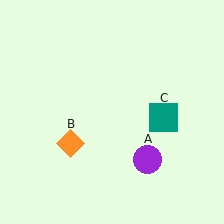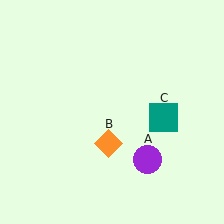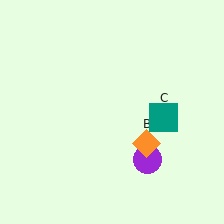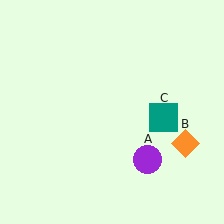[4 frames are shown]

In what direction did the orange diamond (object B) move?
The orange diamond (object B) moved right.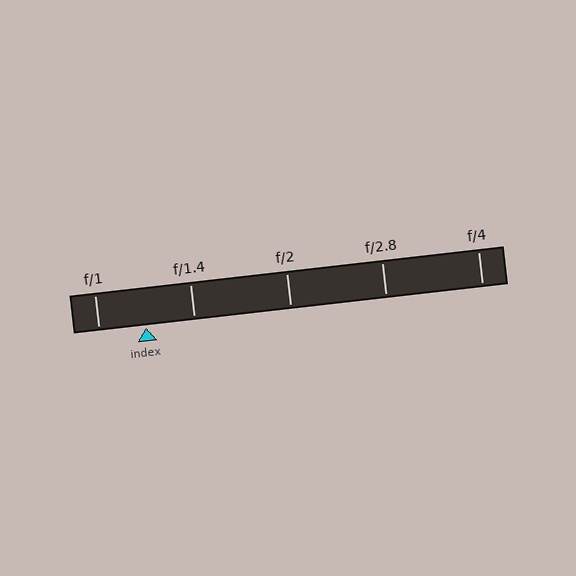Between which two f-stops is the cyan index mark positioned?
The index mark is between f/1 and f/1.4.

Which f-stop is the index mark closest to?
The index mark is closest to f/1.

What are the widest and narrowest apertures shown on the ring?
The widest aperture shown is f/1 and the narrowest is f/4.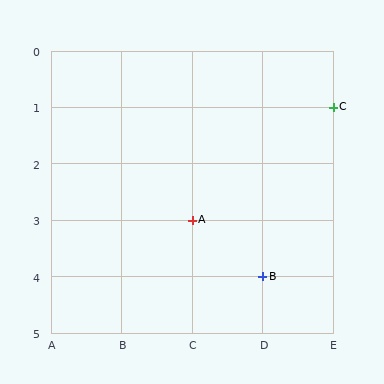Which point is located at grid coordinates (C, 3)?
Point A is at (C, 3).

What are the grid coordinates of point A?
Point A is at grid coordinates (C, 3).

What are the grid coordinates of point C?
Point C is at grid coordinates (E, 1).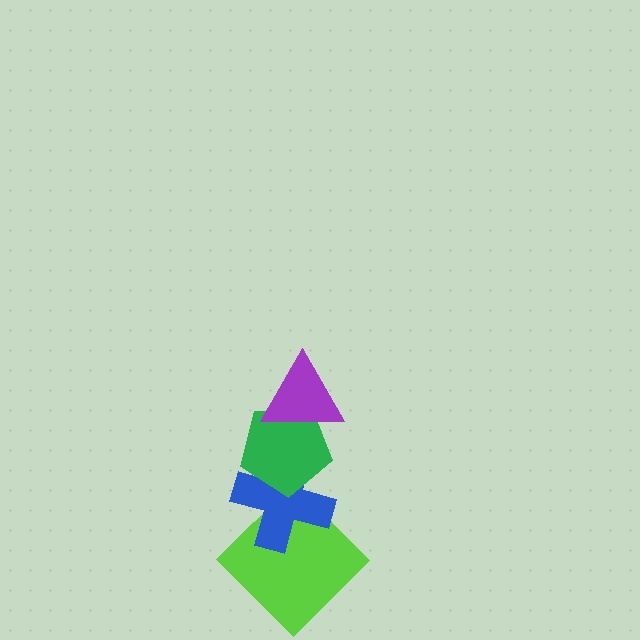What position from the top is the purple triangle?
The purple triangle is 1st from the top.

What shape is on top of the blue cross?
The green pentagon is on top of the blue cross.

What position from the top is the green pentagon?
The green pentagon is 2nd from the top.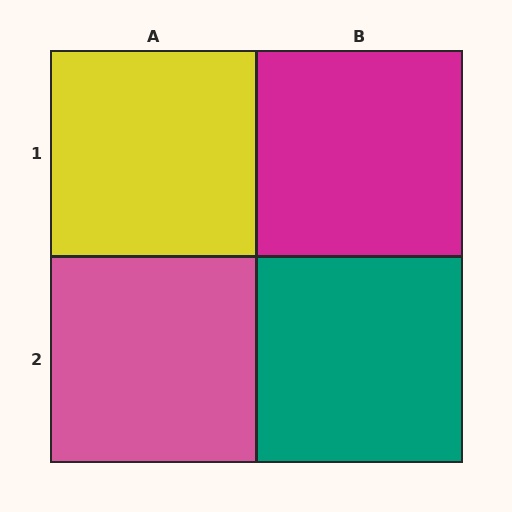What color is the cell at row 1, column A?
Yellow.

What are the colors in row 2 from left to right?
Pink, teal.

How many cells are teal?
1 cell is teal.